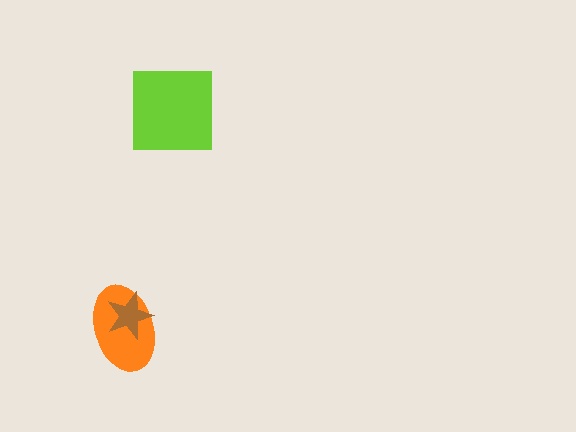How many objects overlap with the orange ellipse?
1 object overlaps with the orange ellipse.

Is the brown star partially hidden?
No, no other shape covers it.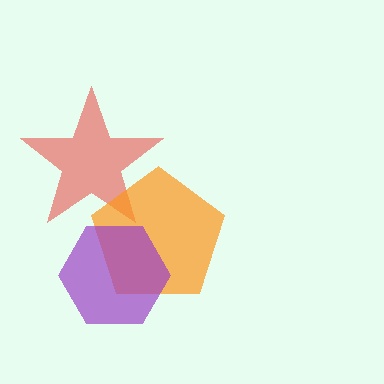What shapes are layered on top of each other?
The layered shapes are: a red star, an orange pentagon, a purple hexagon.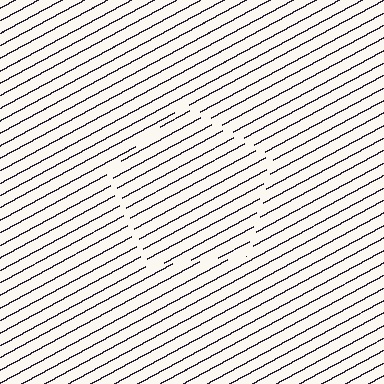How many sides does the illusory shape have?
5 sides — the line-ends trace a pentagon.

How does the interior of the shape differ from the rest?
The interior of the shape contains the same grating, shifted by half a period — the contour is defined by the phase discontinuity where line-ends from the inner and outer gratings abut.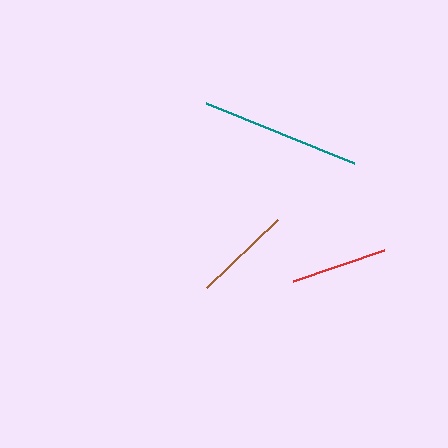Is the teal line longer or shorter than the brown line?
The teal line is longer than the brown line.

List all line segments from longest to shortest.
From longest to shortest: teal, brown, red.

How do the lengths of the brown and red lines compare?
The brown and red lines are approximately the same length.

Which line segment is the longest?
The teal line is the longest at approximately 160 pixels.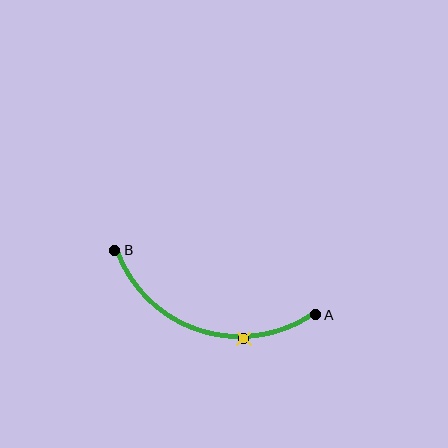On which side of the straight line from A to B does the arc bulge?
The arc bulges below the straight line connecting A and B.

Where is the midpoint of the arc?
The arc midpoint is the point on the curve farthest from the straight line joining A and B. It sits below that line.